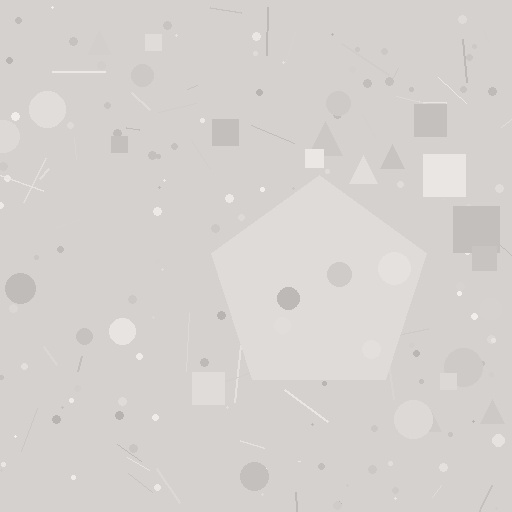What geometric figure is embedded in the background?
A pentagon is embedded in the background.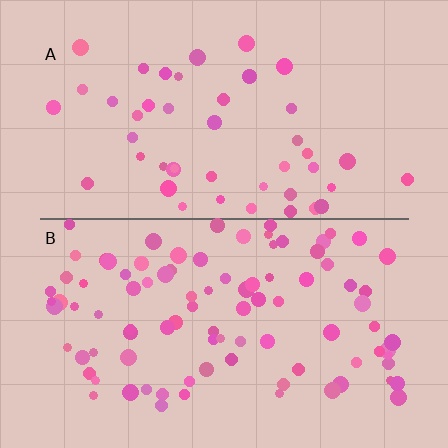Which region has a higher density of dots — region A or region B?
B (the bottom).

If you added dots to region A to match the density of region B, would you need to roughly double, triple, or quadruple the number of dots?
Approximately double.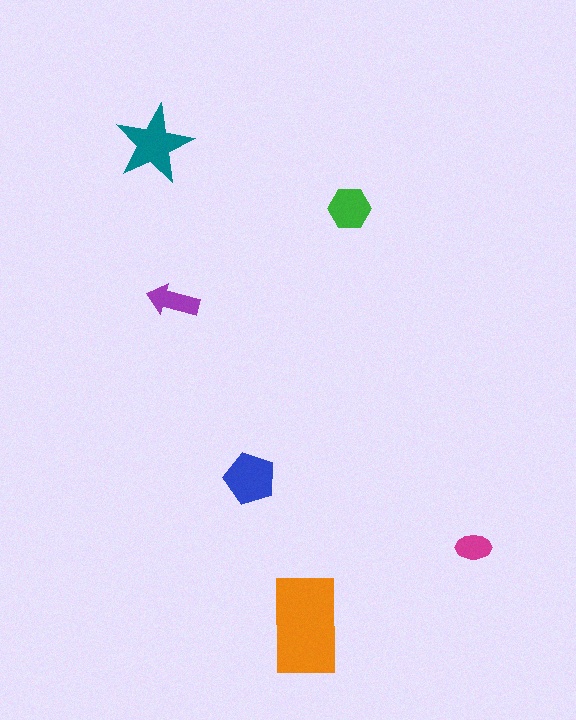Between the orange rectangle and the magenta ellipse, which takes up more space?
The orange rectangle.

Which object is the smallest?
The magenta ellipse.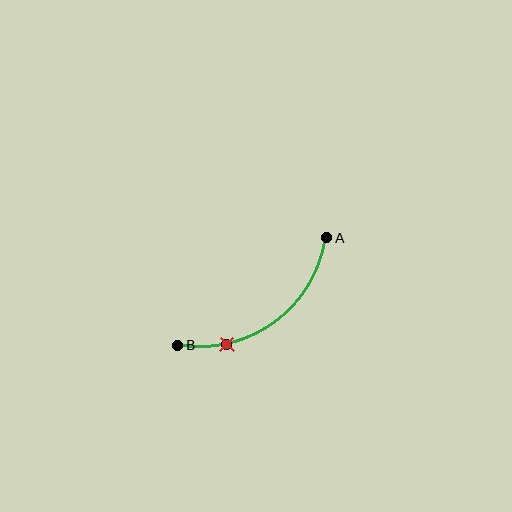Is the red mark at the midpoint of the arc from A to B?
No. The red mark lies on the arc but is closer to endpoint B. The arc midpoint would be at the point on the curve equidistant along the arc from both A and B.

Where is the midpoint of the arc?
The arc midpoint is the point on the curve farthest from the straight line joining A and B. It sits below and to the right of that line.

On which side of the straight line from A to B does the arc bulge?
The arc bulges below and to the right of the straight line connecting A and B.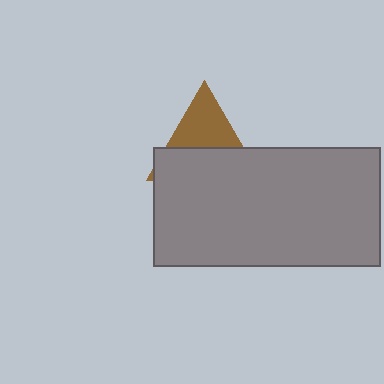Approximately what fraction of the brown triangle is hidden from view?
Roughly 55% of the brown triangle is hidden behind the gray rectangle.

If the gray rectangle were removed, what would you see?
You would see the complete brown triangle.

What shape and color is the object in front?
The object in front is a gray rectangle.